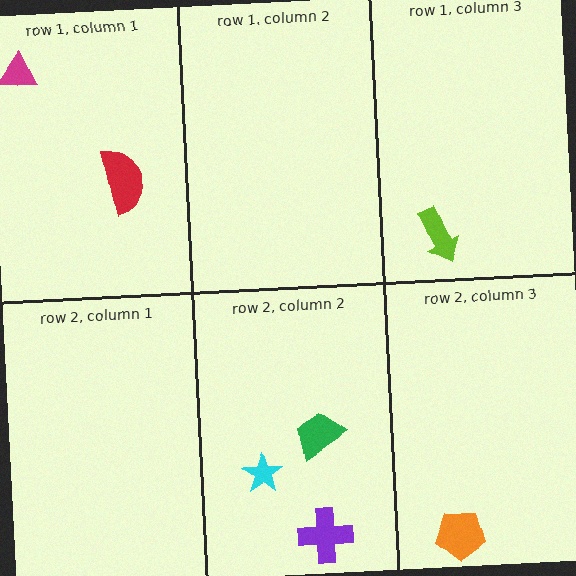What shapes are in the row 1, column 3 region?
The lime arrow.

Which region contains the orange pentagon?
The row 2, column 3 region.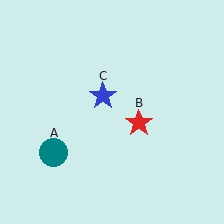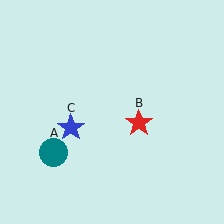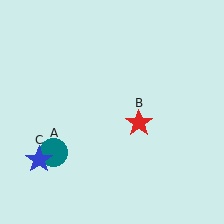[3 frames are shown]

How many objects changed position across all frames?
1 object changed position: blue star (object C).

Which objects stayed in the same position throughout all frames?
Teal circle (object A) and red star (object B) remained stationary.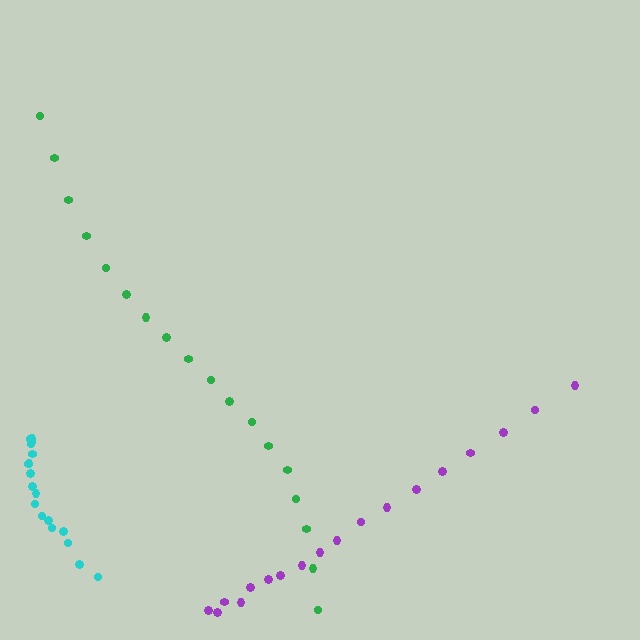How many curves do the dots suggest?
There are 3 distinct paths.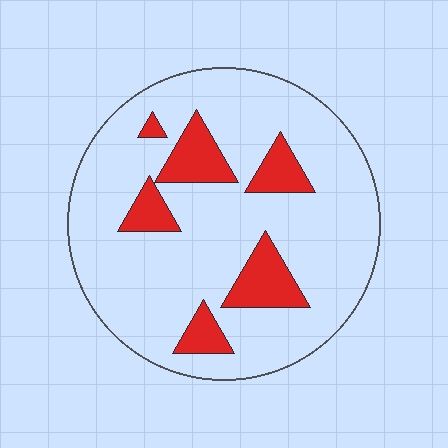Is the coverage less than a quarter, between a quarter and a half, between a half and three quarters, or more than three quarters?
Less than a quarter.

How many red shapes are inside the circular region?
6.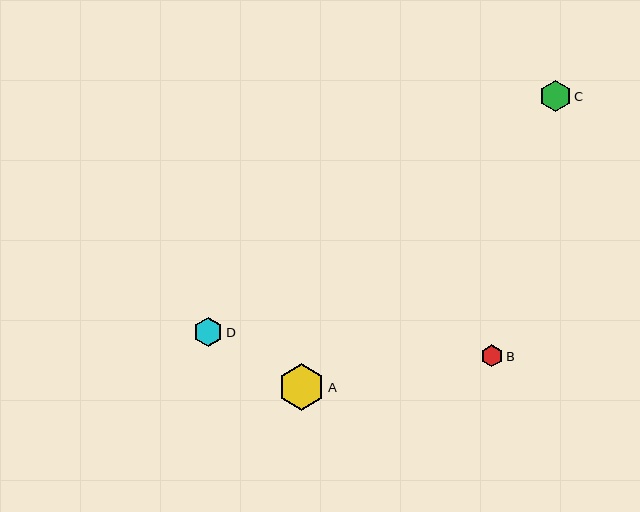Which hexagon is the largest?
Hexagon A is the largest with a size of approximately 47 pixels.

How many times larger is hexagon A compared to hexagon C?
Hexagon A is approximately 1.5 times the size of hexagon C.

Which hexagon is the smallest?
Hexagon B is the smallest with a size of approximately 22 pixels.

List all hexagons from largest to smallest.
From largest to smallest: A, C, D, B.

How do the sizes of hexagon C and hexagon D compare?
Hexagon C and hexagon D are approximately the same size.